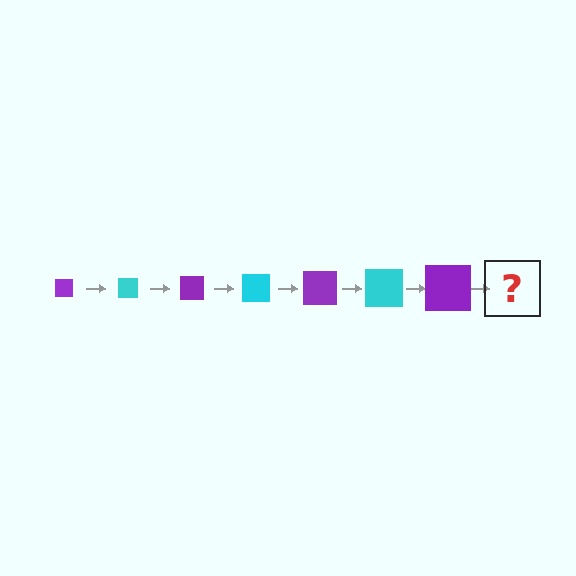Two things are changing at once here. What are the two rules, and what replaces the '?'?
The two rules are that the square grows larger each step and the color cycles through purple and cyan. The '?' should be a cyan square, larger than the previous one.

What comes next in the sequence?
The next element should be a cyan square, larger than the previous one.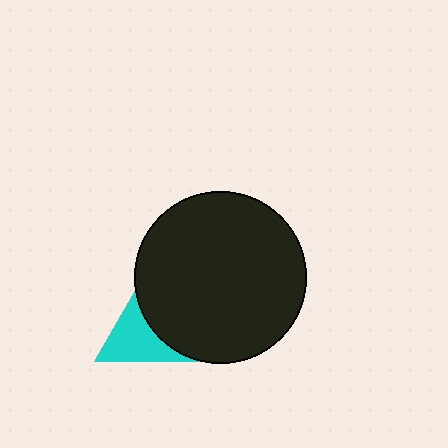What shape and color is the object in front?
The object in front is a black circle.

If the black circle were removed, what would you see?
You would see the complete cyan triangle.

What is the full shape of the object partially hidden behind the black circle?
The partially hidden object is a cyan triangle.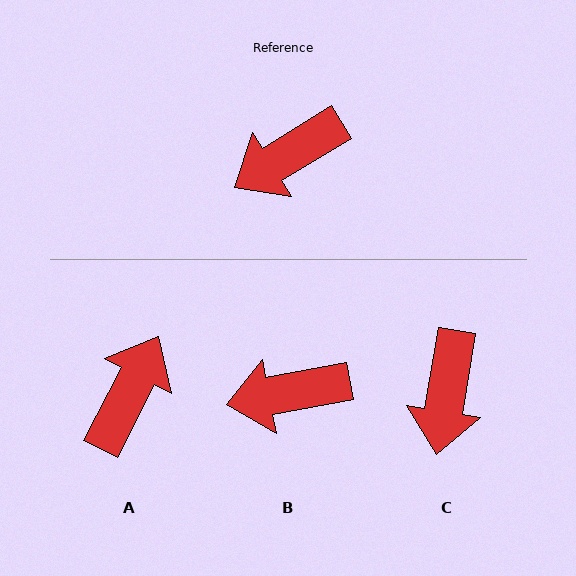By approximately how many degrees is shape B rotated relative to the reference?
Approximately 21 degrees clockwise.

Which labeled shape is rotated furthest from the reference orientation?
A, about 148 degrees away.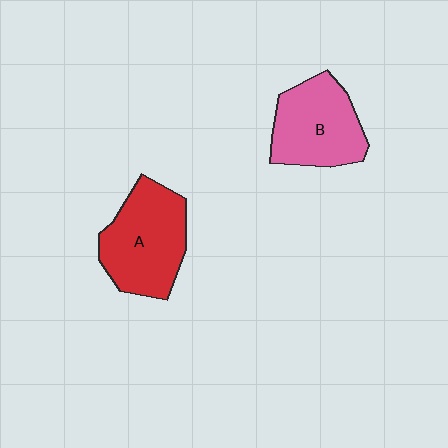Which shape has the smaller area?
Shape B (pink).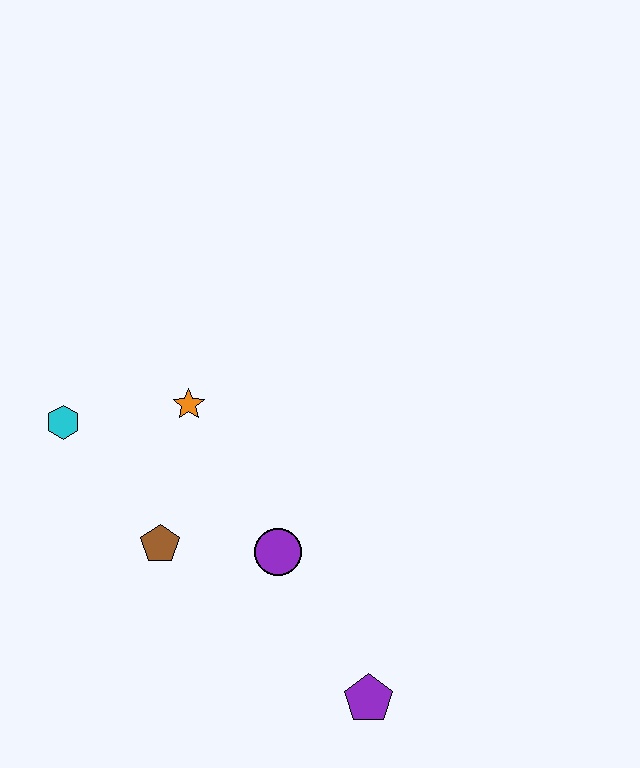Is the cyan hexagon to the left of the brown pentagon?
Yes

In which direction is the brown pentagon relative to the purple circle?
The brown pentagon is to the left of the purple circle.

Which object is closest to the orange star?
The cyan hexagon is closest to the orange star.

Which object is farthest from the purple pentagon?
The cyan hexagon is farthest from the purple pentagon.